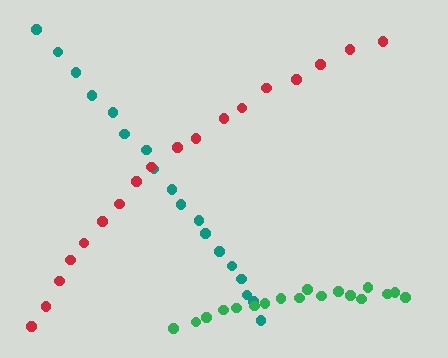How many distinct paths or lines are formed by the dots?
There are 3 distinct paths.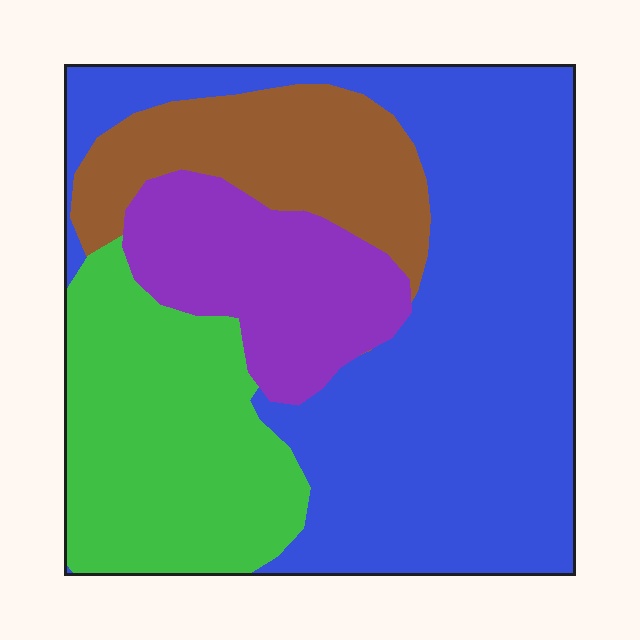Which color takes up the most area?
Blue, at roughly 45%.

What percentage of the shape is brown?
Brown covers around 15% of the shape.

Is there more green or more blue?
Blue.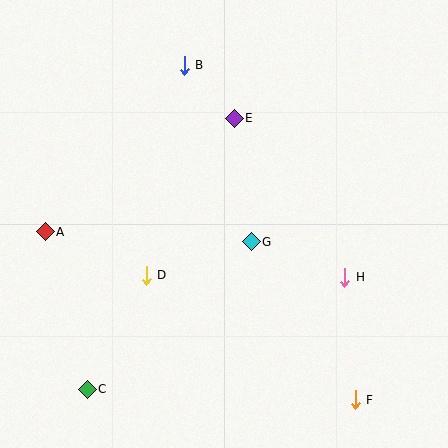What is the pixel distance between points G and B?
The distance between G and B is 189 pixels.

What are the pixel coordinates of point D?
Point D is at (146, 275).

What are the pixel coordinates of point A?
Point A is at (45, 232).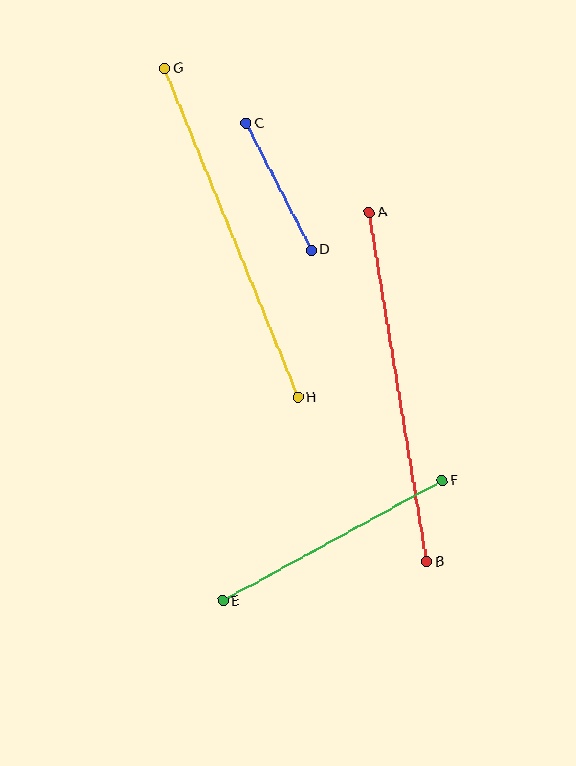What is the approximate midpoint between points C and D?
The midpoint is at approximately (279, 187) pixels.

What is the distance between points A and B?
The distance is approximately 354 pixels.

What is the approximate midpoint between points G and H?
The midpoint is at approximately (231, 233) pixels.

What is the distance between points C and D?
The distance is approximately 142 pixels.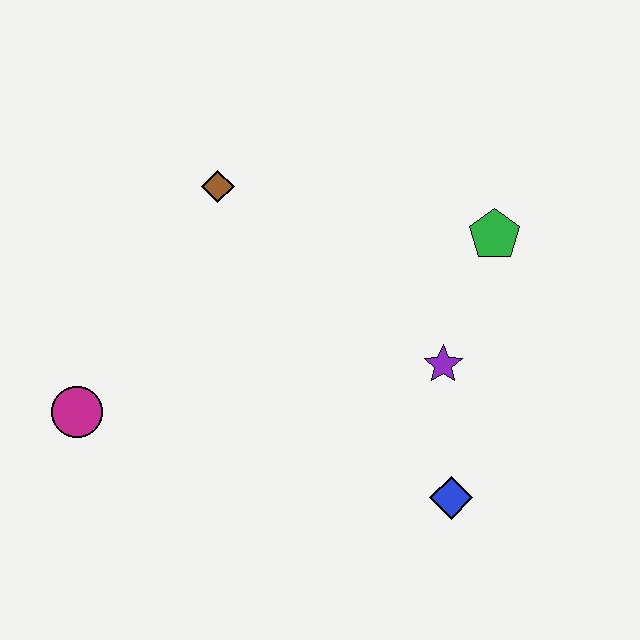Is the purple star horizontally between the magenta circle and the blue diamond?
Yes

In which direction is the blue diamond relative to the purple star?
The blue diamond is below the purple star.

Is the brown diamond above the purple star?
Yes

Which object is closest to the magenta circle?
The brown diamond is closest to the magenta circle.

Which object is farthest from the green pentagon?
The magenta circle is farthest from the green pentagon.